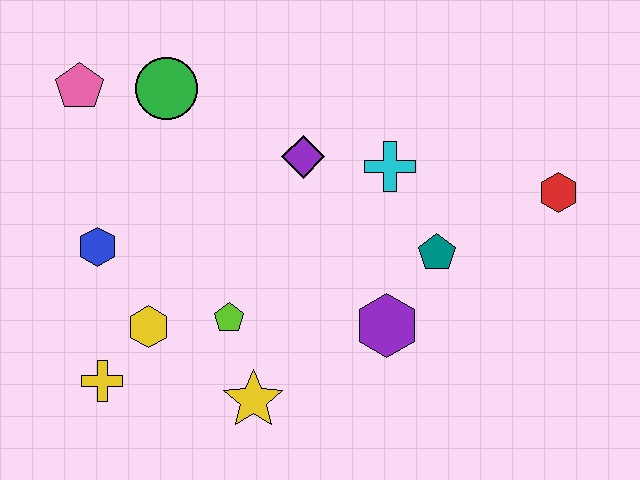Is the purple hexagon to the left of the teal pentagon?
Yes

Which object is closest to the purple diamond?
The cyan cross is closest to the purple diamond.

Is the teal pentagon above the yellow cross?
Yes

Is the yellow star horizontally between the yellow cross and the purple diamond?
Yes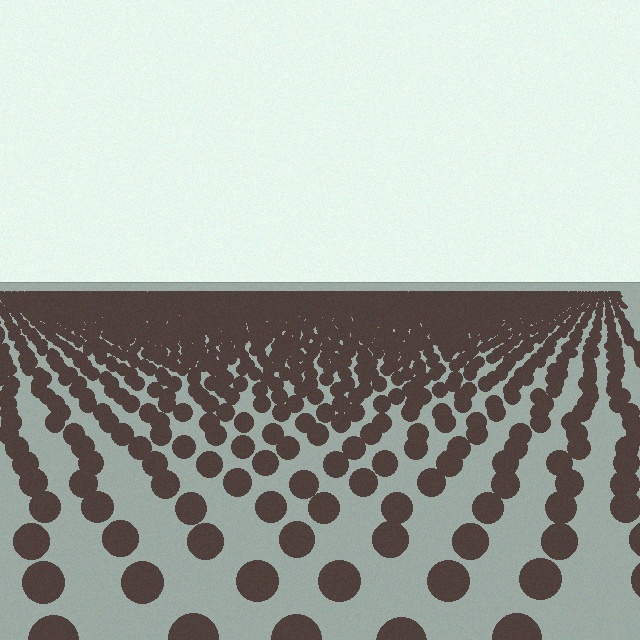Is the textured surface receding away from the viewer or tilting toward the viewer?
The surface is receding away from the viewer. Texture elements get smaller and denser toward the top.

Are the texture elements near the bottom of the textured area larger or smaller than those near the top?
Larger. Near the bottom, elements are closer to the viewer and appear at a bigger on-screen size.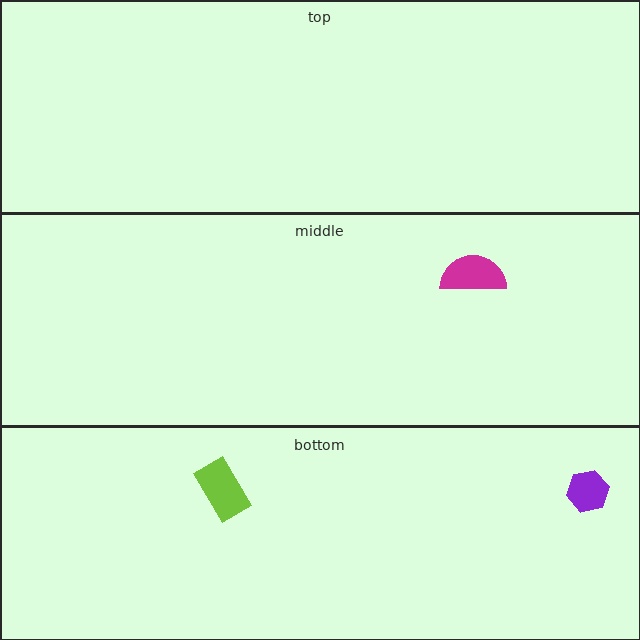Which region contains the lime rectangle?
The bottom region.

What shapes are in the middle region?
The magenta semicircle.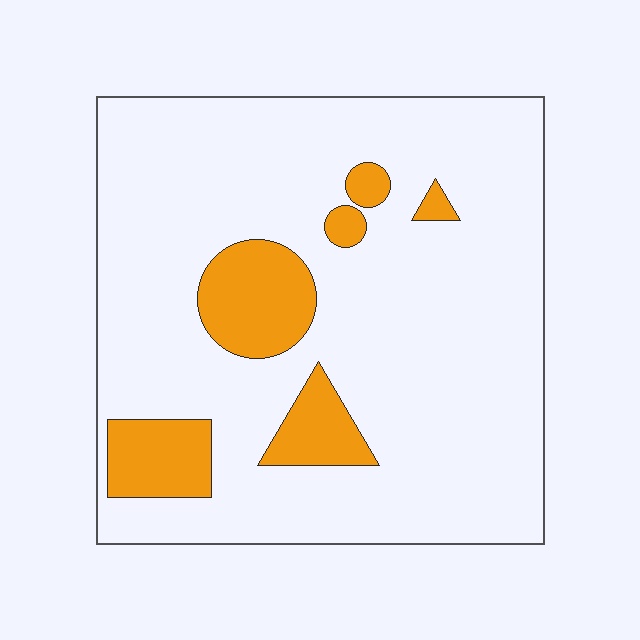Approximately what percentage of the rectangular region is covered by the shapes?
Approximately 15%.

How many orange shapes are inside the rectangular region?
6.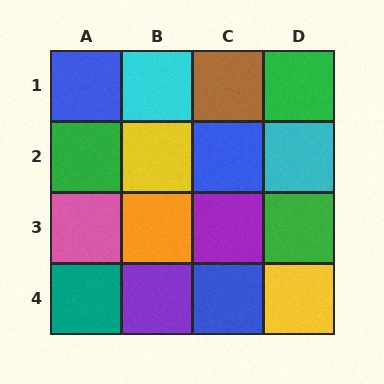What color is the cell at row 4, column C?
Blue.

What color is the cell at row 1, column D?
Green.